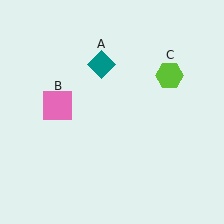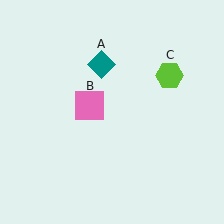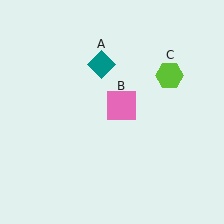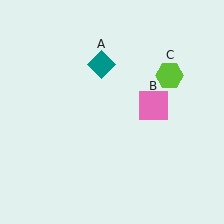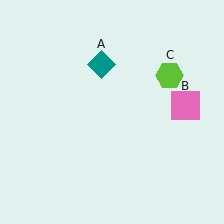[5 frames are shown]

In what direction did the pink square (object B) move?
The pink square (object B) moved right.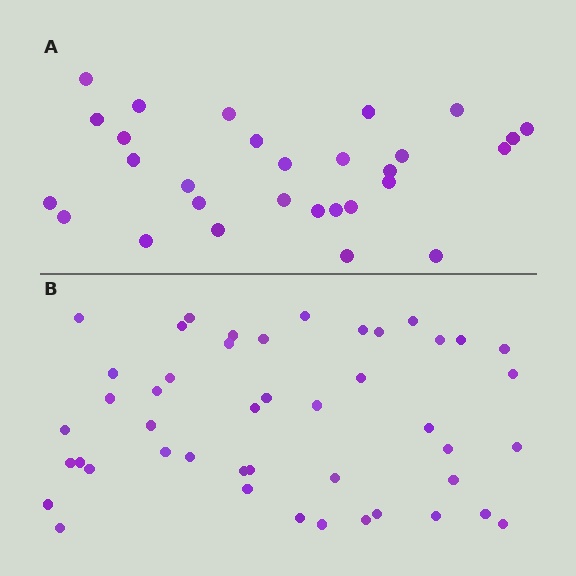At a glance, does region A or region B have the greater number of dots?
Region B (the bottom region) has more dots.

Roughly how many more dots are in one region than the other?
Region B has approximately 15 more dots than region A.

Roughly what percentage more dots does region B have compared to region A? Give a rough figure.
About 60% more.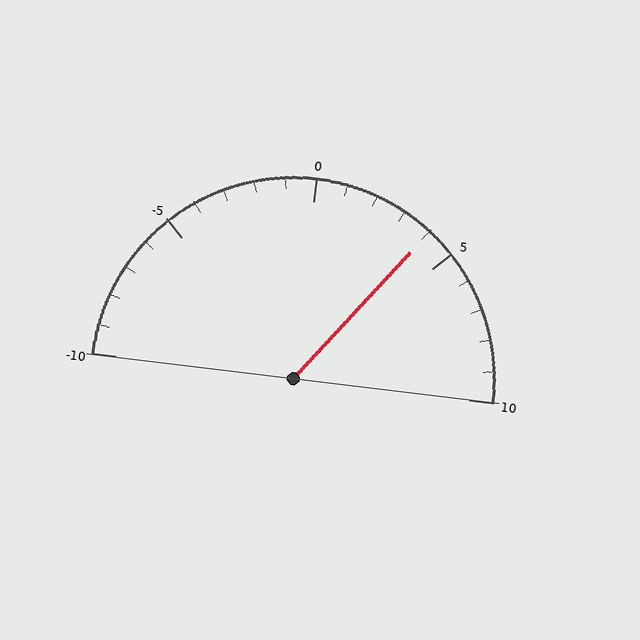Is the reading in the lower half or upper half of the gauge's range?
The reading is in the upper half of the range (-10 to 10).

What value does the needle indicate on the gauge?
The needle indicates approximately 4.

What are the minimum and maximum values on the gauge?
The gauge ranges from -10 to 10.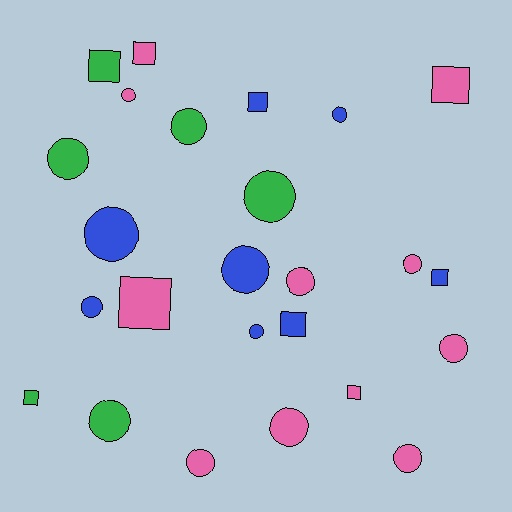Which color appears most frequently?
Pink, with 11 objects.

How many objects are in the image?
There are 25 objects.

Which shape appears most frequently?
Circle, with 16 objects.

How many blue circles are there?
There are 5 blue circles.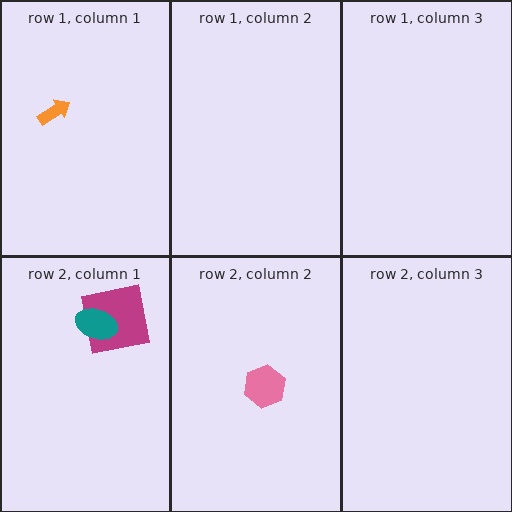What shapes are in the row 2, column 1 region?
The magenta square, the teal ellipse.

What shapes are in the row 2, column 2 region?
The pink hexagon.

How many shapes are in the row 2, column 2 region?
1.